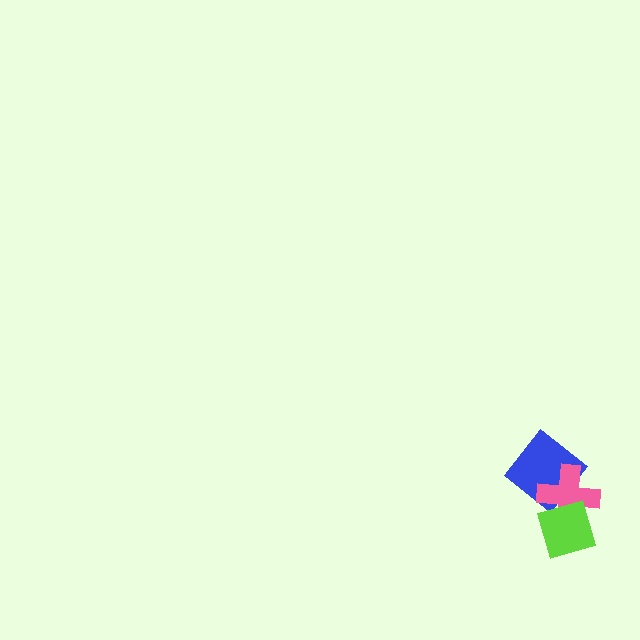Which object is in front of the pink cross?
The lime diamond is in front of the pink cross.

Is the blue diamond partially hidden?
Yes, it is partially covered by another shape.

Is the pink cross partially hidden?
Yes, it is partially covered by another shape.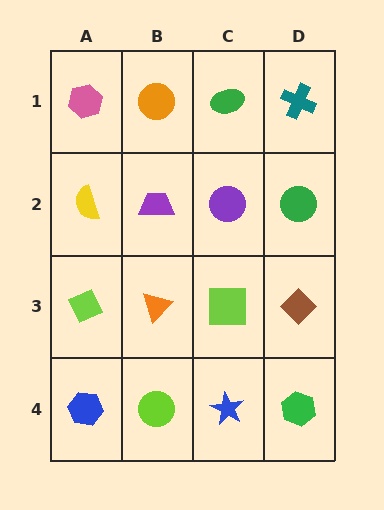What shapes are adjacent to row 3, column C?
A purple circle (row 2, column C), a blue star (row 4, column C), an orange triangle (row 3, column B), a brown diamond (row 3, column D).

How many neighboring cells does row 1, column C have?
3.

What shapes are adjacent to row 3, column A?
A yellow semicircle (row 2, column A), a blue hexagon (row 4, column A), an orange triangle (row 3, column B).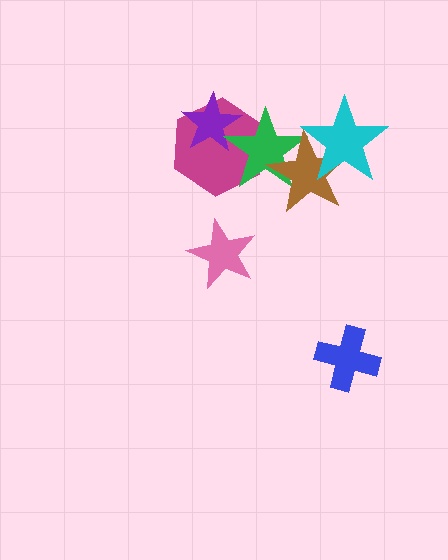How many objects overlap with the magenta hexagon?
2 objects overlap with the magenta hexagon.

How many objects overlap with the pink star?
0 objects overlap with the pink star.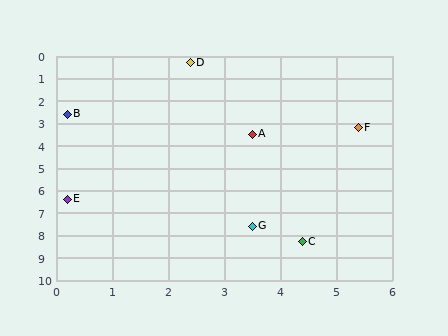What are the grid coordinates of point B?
Point B is at approximately (0.2, 2.6).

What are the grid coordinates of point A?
Point A is at approximately (3.5, 3.5).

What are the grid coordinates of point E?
Point E is at approximately (0.2, 6.4).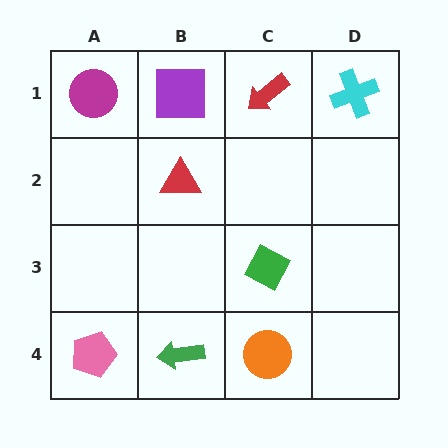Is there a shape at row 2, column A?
No, that cell is empty.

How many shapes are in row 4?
3 shapes.